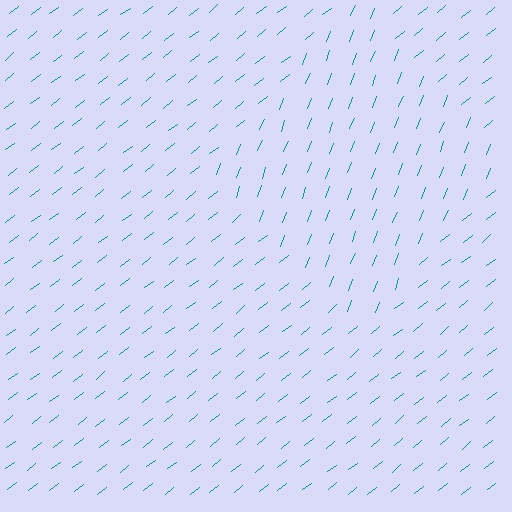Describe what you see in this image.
The image is filled with small teal line segments. A diamond region in the image has lines oriented differently from the surrounding lines, creating a visible texture boundary.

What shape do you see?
I see a diamond.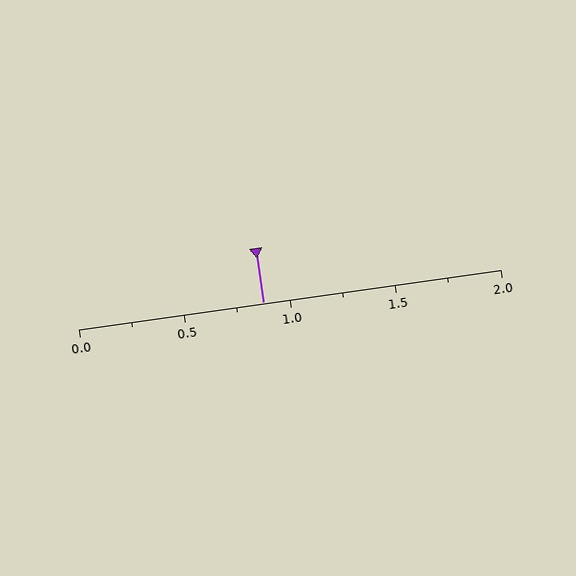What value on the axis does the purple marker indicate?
The marker indicates approximately 0.88.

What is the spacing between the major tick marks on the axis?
The major ticks are spaced 0.5 apart.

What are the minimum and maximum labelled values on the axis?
The axis runs from 0.0 to 2.0.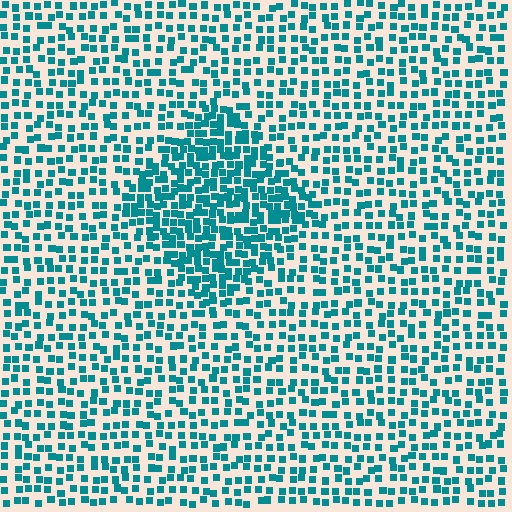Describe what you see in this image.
The image contains small teal elements arranged at two different densities. A diamond-shaped region is visible where the elements are more densely packed than the surrounding area.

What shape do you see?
I see a diamond.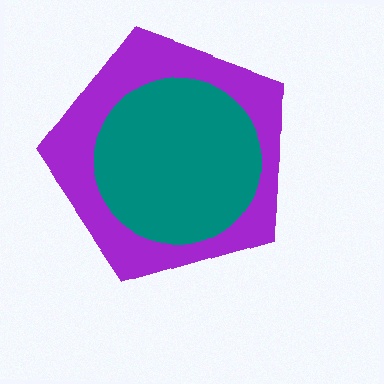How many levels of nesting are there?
2.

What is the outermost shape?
The purple pentagon.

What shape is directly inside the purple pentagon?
The teal circle.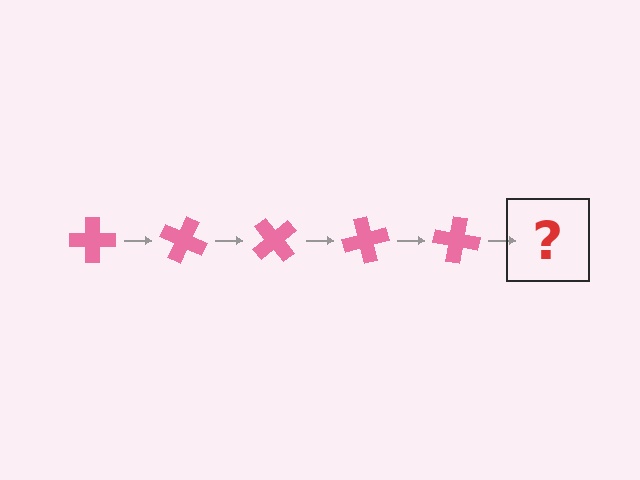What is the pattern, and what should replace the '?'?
The pattern is that the cross rotates 25 degrees each step. The '?' should be a pink cross rotated 125 degrees.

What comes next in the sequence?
The next element should be a pink cross rotated 125 degrees.